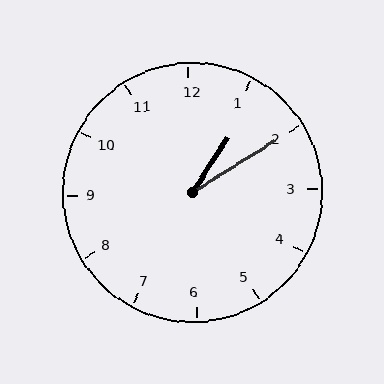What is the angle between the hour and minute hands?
Approximately 25 degrees.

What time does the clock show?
1:10.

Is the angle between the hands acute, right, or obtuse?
It is acute.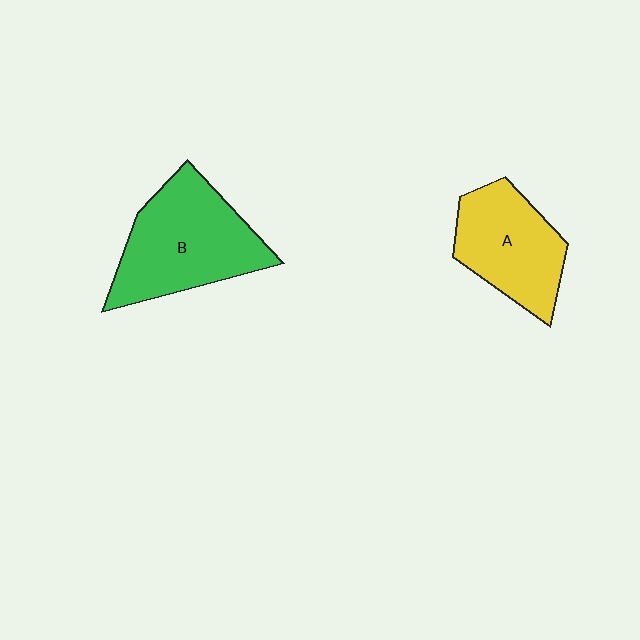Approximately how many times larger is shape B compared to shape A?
Approximately 1.3 times.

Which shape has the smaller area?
Shape A (yellow).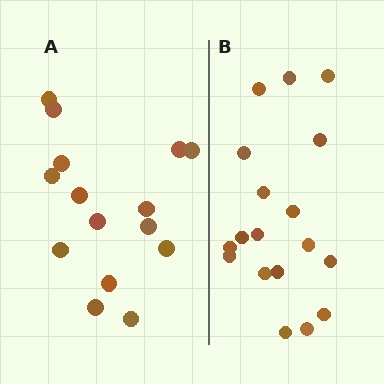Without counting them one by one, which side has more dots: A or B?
Region B (the right region) has more dots.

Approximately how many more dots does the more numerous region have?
Region B has just a few more — roughly 2 or 3 more dots than region A.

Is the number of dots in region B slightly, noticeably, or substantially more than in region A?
Region B has only slightly more — the two regions are fairly close. The ratio is roughly 1.2 to 1.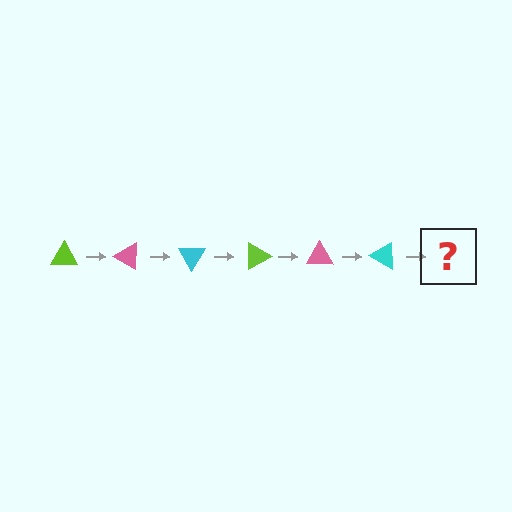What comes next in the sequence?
The next element should be a lime triangle, rotated 180 degrees from the start.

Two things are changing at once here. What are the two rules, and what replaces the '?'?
The two rules are that it rotates 30 degrees each step and the color cycles through lime, pink, and cyan. The '?' should be a lime triangle, rotated 180 degrees from the start.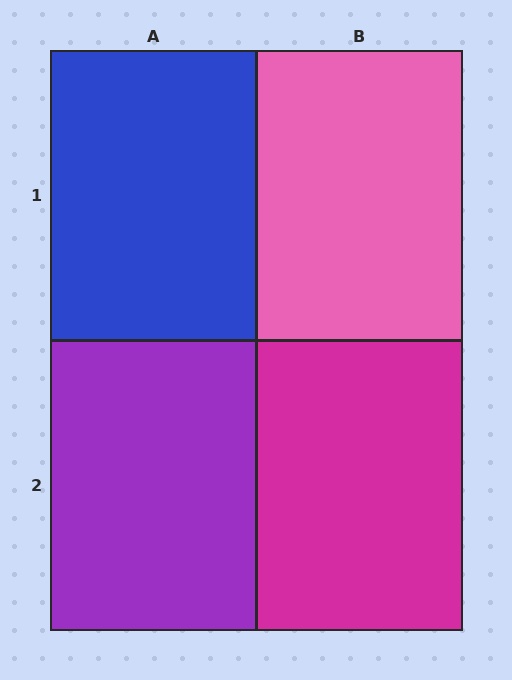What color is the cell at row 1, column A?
Blue.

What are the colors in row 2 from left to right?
Purple, magenta.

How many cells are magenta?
1 cell is magenta.